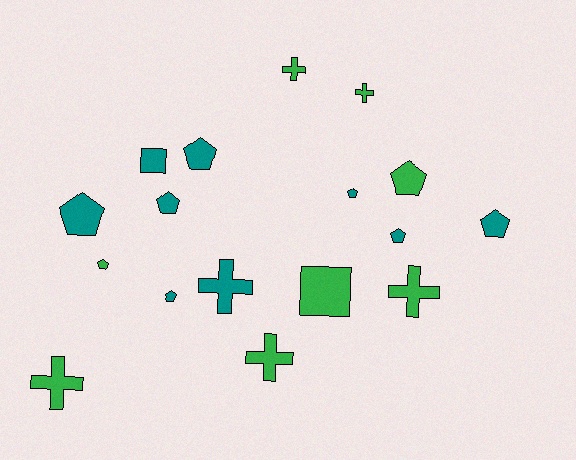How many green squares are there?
There is 1 green square.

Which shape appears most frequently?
Pentagon, with 9 objects.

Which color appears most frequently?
Teal, with 9 objects.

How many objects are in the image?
There are 17 objects.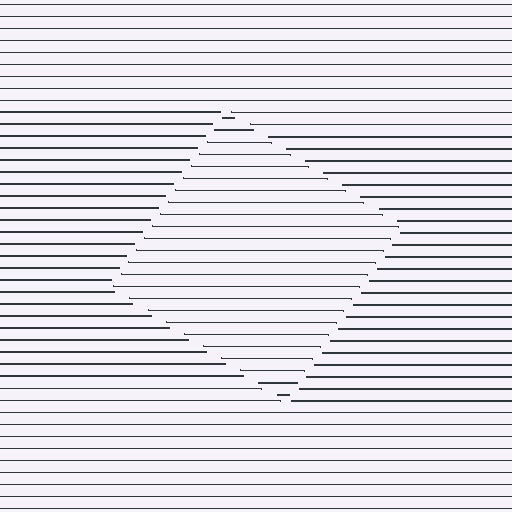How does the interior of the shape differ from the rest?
The interior of the shape contains the same grating, shifted by half a period — the contour is defined by the phase discontinuity where line-ends from the inner and outer gratings abut.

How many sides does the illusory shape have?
4 sides — the line-ends trace a square.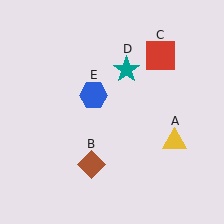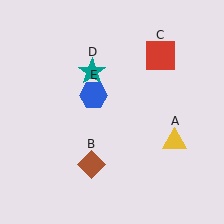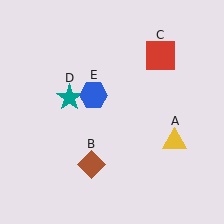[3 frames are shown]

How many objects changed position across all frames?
1 object changed position: teal star (object D).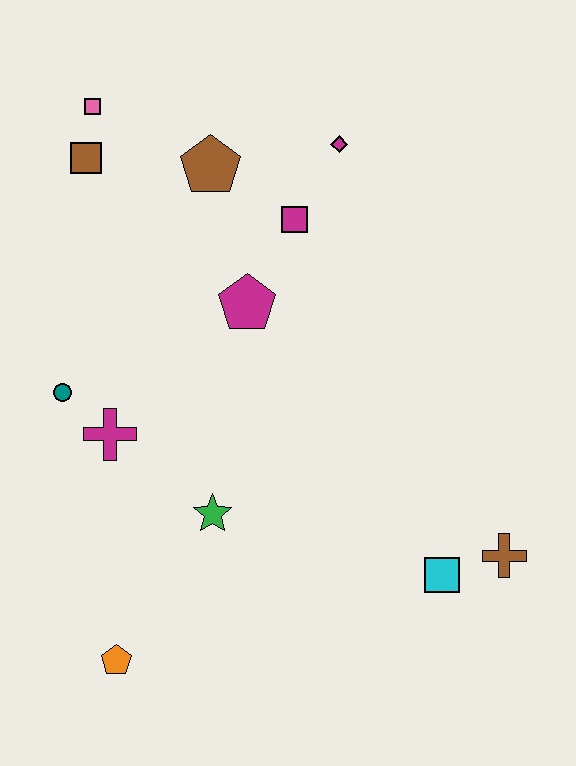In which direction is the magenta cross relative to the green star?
The magenta cross is to the left of the green star.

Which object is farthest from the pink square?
The brown cross is farthest from the pink square.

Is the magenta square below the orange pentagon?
No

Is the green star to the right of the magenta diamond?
No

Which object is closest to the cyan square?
The brown cross is closest to the cyan square.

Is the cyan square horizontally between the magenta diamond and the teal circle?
No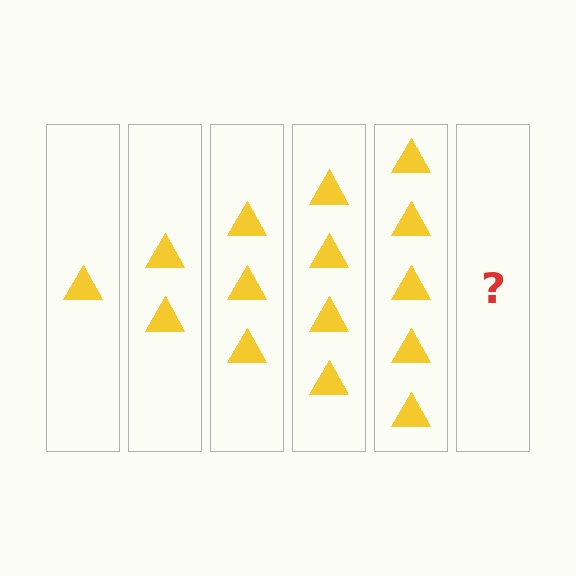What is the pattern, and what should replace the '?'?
The pattern is that each step adds one more triangle. The '?' should be 6 triangles.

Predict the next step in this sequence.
The next step is 6 triangles.